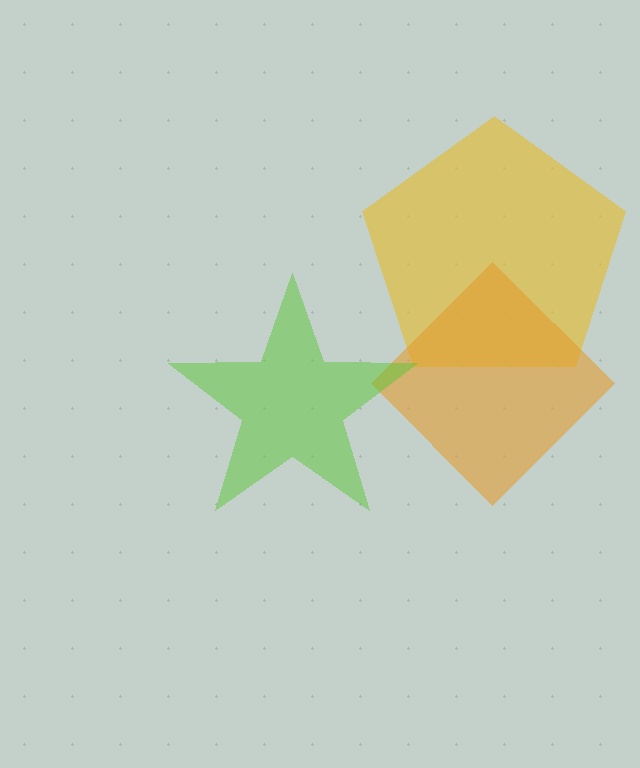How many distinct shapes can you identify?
There are 3 distinct shapes: a yellow pentagon, an orange diamond, a lime star.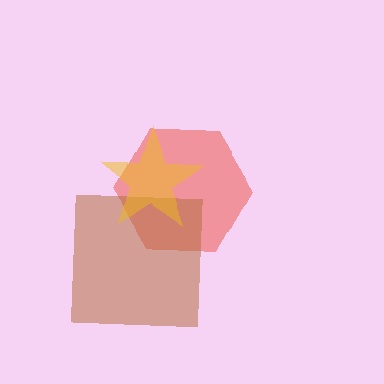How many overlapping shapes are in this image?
There are 3 overlapping shapes in the image.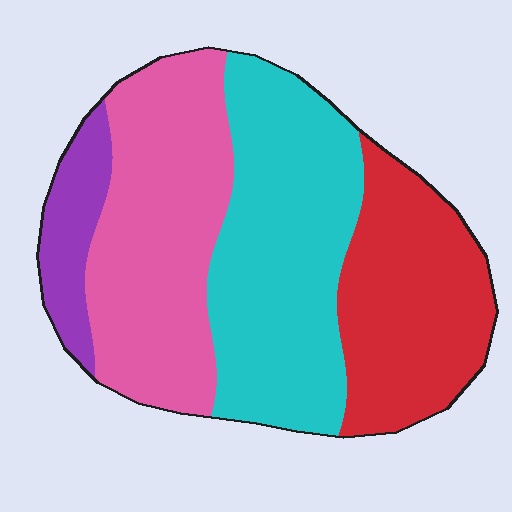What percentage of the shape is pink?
Pink covers around 30% of the shape.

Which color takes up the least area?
Purple, at roughly 10%.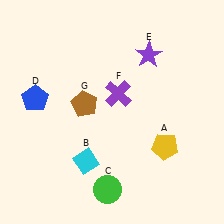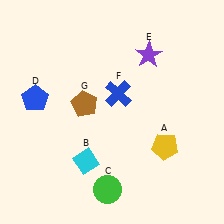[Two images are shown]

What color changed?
The cross (F) changed from purple in Image 1 to blue in Image 2.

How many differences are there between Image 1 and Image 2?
There is 1 difference between the two images.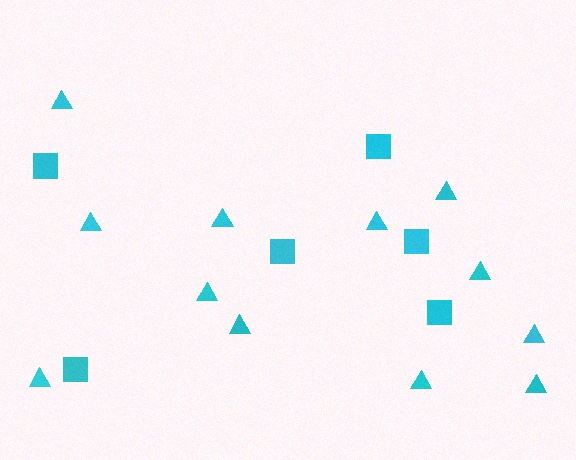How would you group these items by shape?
There are 2 groups: one group of triangles (12) and one group of squares (6).